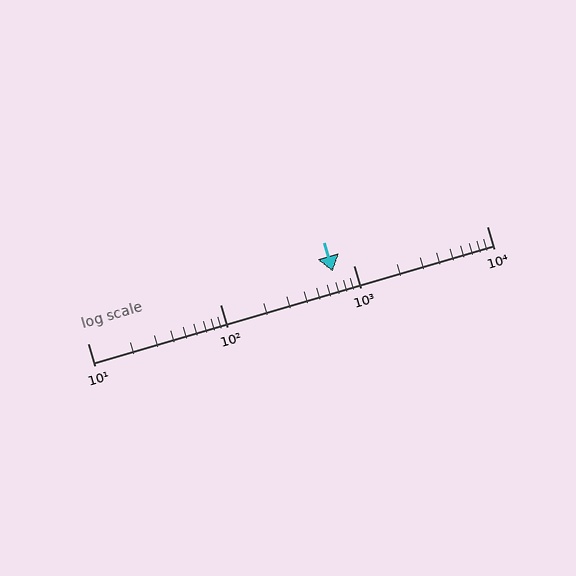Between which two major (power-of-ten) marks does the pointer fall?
The pointer is between 100 and 1000.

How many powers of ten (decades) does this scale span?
The scale spans 3 decades, from 10 to 10000.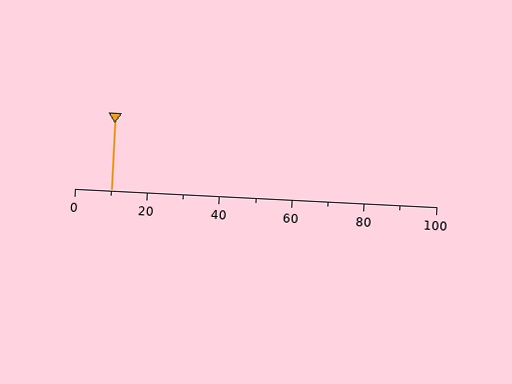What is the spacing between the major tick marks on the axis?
The major ticks are spaced 20 apart.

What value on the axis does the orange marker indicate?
The marker indicates approximately 10.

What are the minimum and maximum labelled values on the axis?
The axis runs from 0 to 100.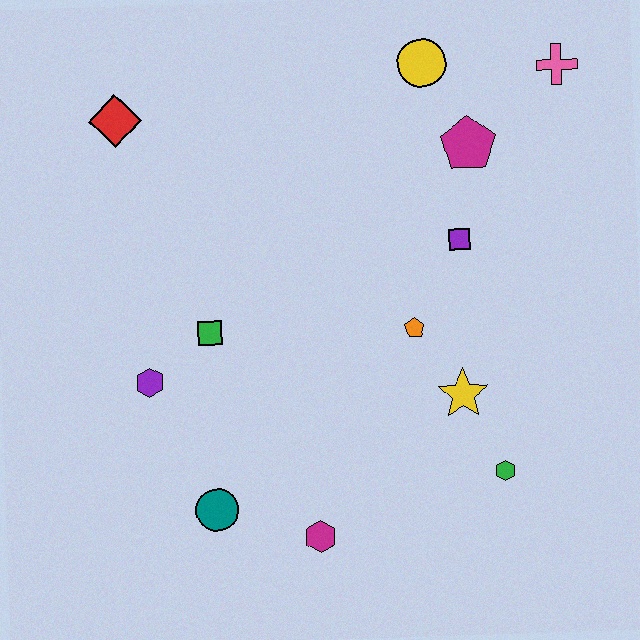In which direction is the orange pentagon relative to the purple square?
The orange pentagon is below the purple square.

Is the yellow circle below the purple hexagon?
No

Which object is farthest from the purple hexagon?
The pink cross is farthest from the purple hexagon.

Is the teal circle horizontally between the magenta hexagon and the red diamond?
Yes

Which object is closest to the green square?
The purple hexagon is closest to the green square.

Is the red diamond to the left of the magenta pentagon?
Yes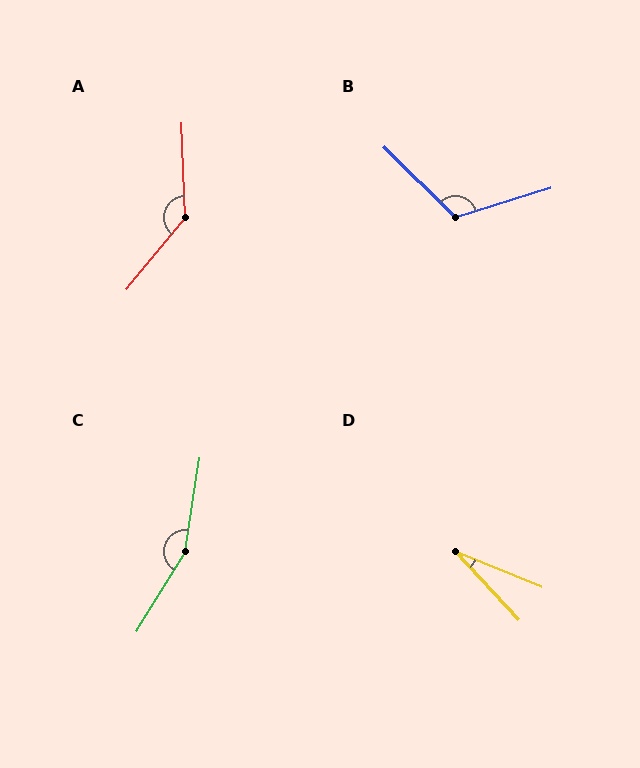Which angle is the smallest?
D, at approximately 25 degrees.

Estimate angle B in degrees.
Approximately 118 degrees.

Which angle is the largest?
C, at approximately 157 degrees.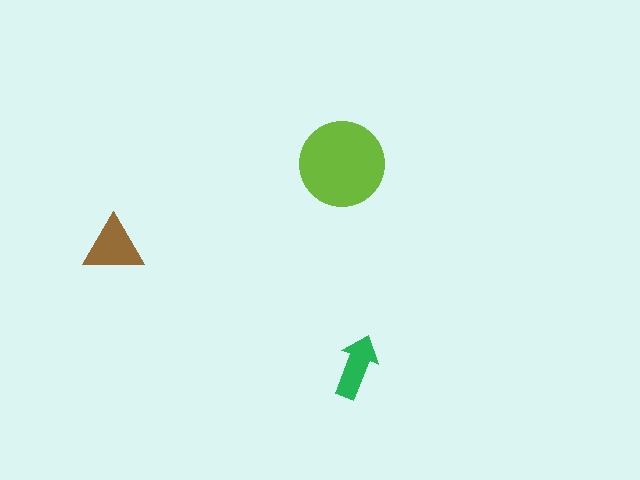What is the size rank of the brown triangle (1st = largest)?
2nd.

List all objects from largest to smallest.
The lime circle, the brown triangle, the green arrow.